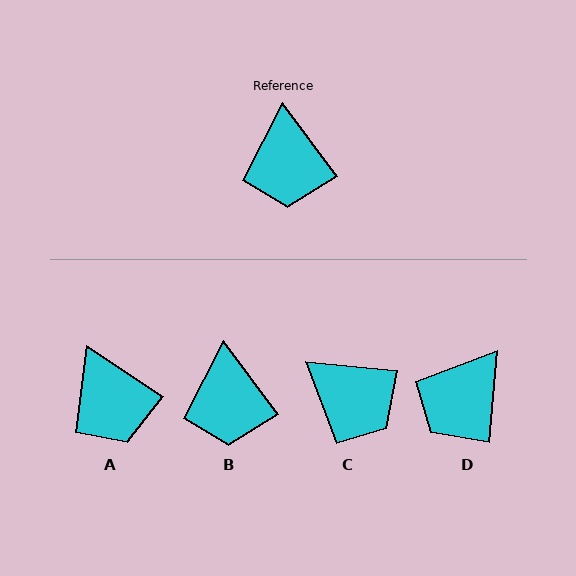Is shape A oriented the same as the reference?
No, it is off by about 20 degrees.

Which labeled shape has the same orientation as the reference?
B.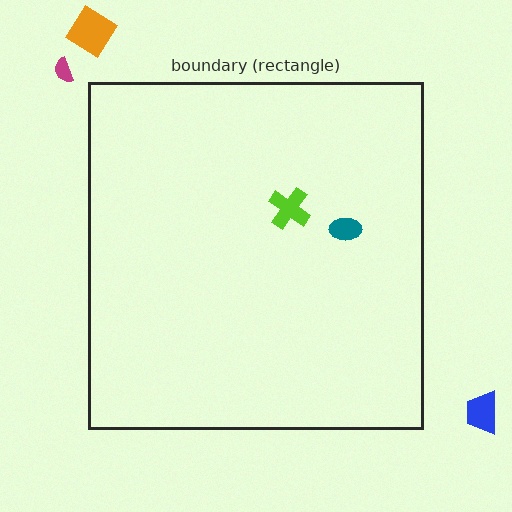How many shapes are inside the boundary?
2 inside, 3 outside.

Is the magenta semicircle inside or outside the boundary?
Outside.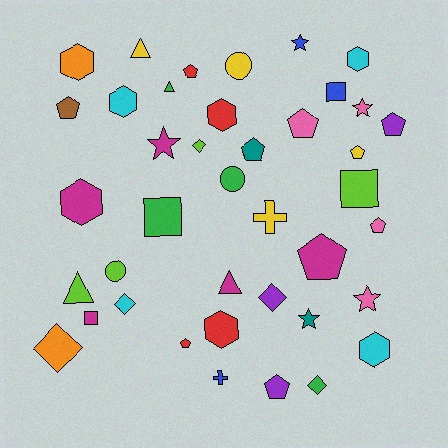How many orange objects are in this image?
There are 2 orange objects.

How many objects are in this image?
There are 40 objects.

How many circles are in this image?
There are 3 circles.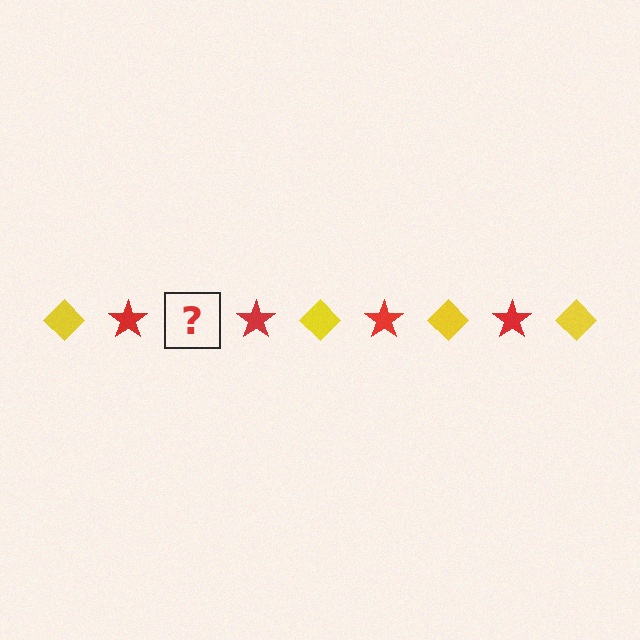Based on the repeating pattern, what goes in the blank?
The blank should be a yellow diamond.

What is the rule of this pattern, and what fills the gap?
The rule is that the pattern alternates between yellow diamond and red star. The gap should be filled with a yellow diamond.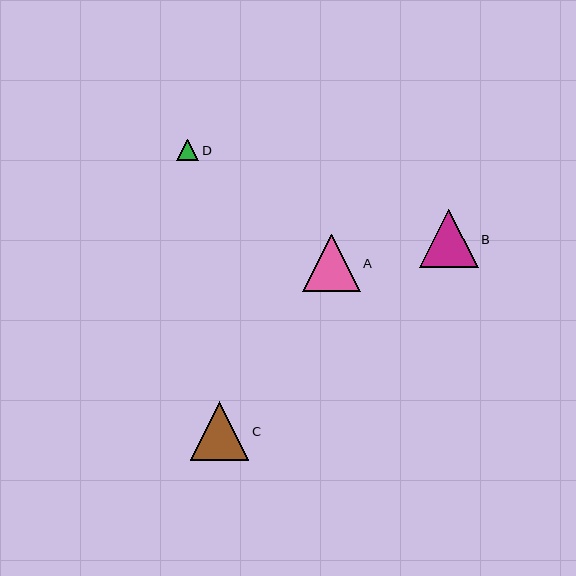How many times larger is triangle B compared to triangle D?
Triangle B is approximately 2.7 times the size of triangle D.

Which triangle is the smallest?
Triangle D is the smallest with a size of approximately 22 pixels.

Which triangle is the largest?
Triangle C is the largest with a size of approximately 59 pixels.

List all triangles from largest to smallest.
From largest to smallest: C, B, A, D.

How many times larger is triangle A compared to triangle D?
Triangle A is approximately 2.7 times the size of triangle D.